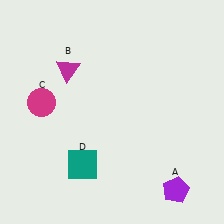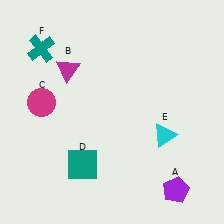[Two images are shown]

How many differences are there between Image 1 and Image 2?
There are 2 differences between the two images.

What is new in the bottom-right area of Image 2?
A cyan triangle (E) was added in the bottom-right area of Image 2.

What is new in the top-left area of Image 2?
A teal cross (F) was added in the top-left area of Image 2.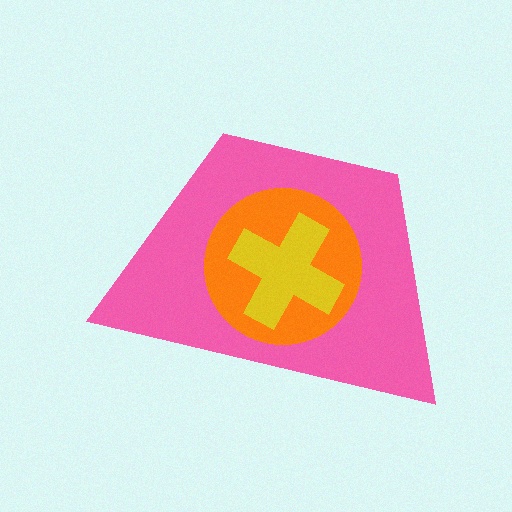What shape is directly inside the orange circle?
The yellow cross.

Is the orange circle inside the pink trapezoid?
Yes.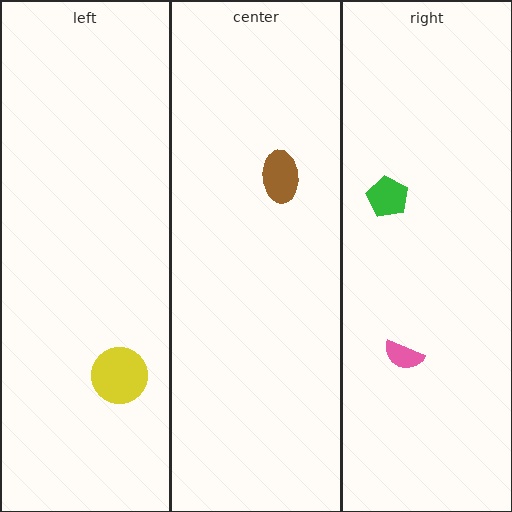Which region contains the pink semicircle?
The right region.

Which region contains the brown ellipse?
The center region.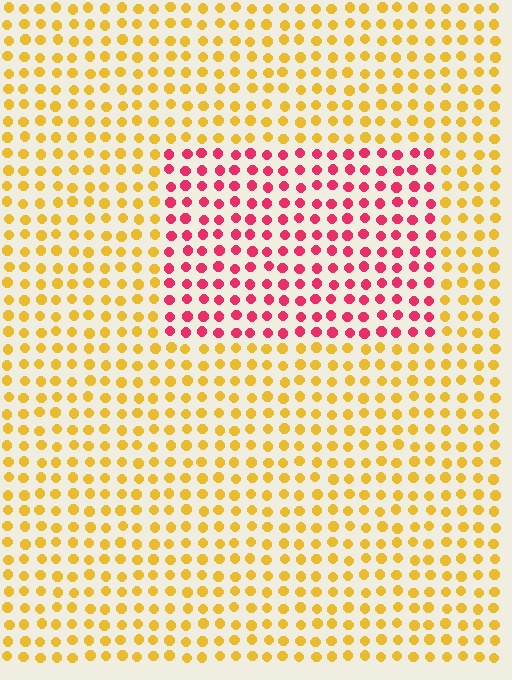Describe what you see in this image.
The image is filled with small yellow elements in a uniform arrangement. A rectangle-shaped region is visible where the elements are tinted to a slightly different hue, forming a subtle color boundary.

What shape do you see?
I see a rectangle.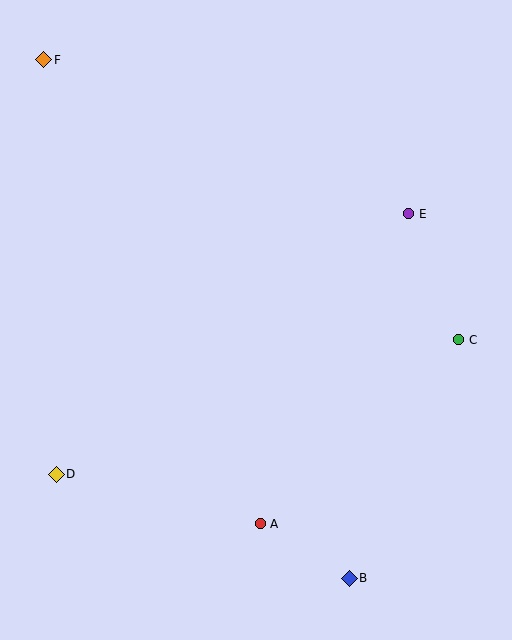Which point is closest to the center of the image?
Point E at (409, 214) is closest to the center.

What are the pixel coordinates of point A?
Point A is at (260, 524).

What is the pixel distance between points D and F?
The distance between D and F is 415 pixels.